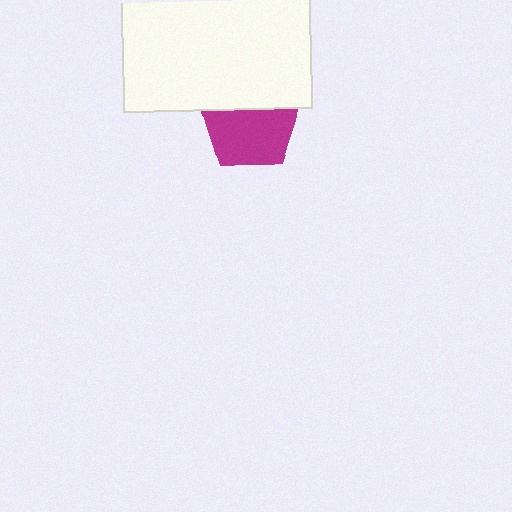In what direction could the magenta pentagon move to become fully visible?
The magenta pentagon could move down. That would shift it out from behind the white rectangle entirely.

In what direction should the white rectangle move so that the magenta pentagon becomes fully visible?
The white rectangle should move up. That is the shortest direction to clear the overlap and leave the magenta pentagon fully visible.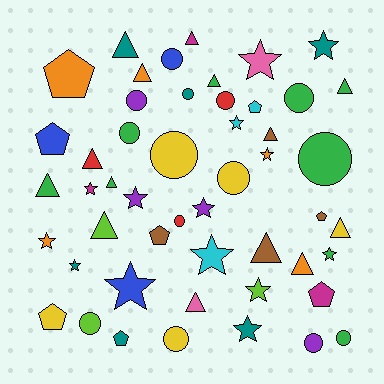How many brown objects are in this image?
There are 4 brown objects.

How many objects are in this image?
There are 50 objects.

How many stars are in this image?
There are 14 stars.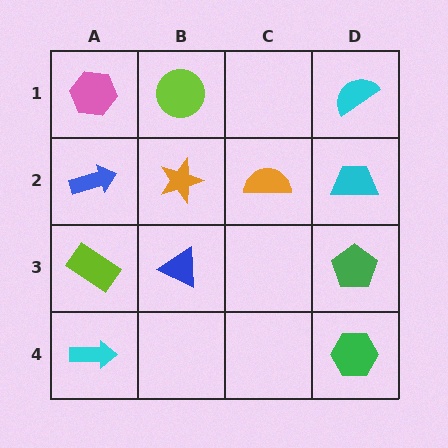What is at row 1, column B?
A lime circle.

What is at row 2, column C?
An orange semicircle.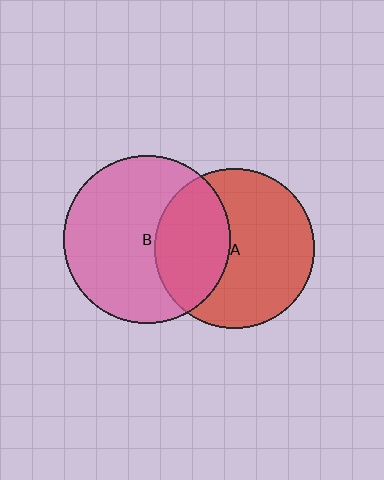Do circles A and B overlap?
Yes.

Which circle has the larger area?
Circle B (pink).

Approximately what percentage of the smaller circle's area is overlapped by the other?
Approximately 35%.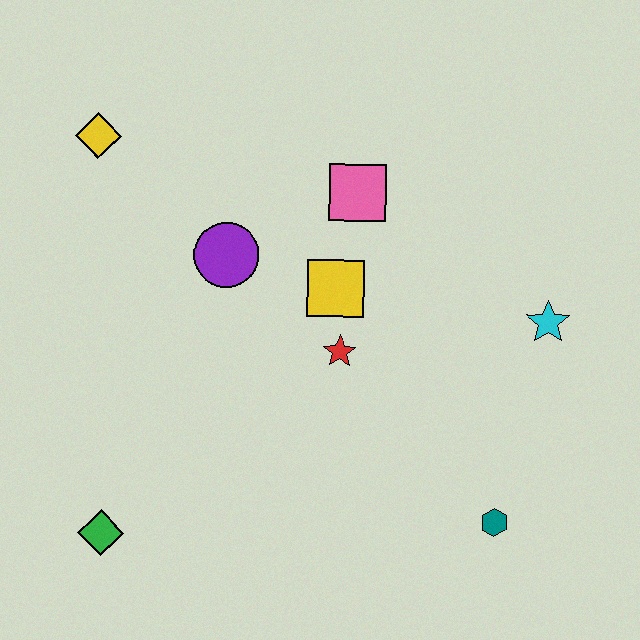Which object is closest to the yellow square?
The red star is closest to the yellow square.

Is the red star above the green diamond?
Yes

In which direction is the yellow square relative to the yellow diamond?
The yellow square is to the right of the yellow diamond.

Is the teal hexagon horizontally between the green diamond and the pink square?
No